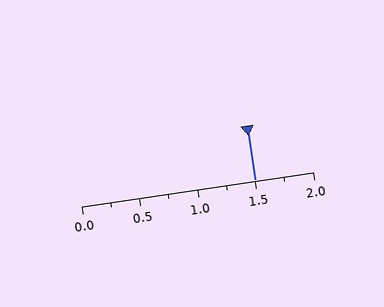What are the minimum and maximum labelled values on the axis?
The axis runs from 0.0 to 2.0.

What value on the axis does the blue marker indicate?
The marker indicates approximately 1.5.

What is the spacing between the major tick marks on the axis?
The major ticks are spaced 0.5 apart.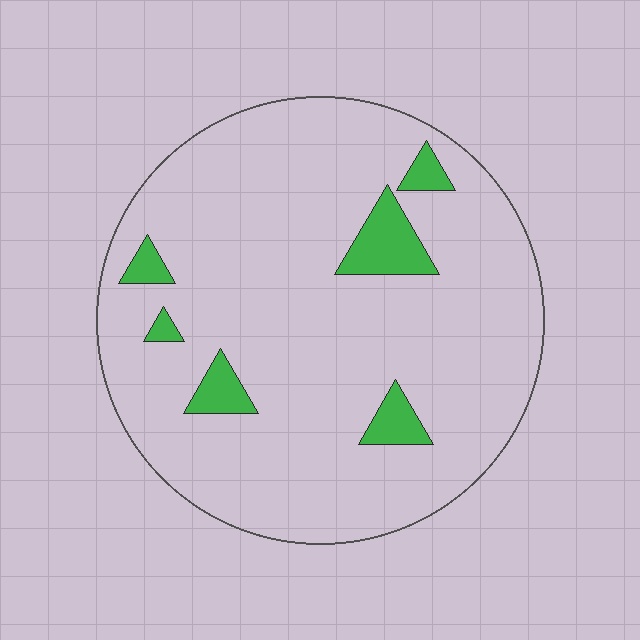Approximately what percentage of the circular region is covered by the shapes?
Approximately 10%.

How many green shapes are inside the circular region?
6.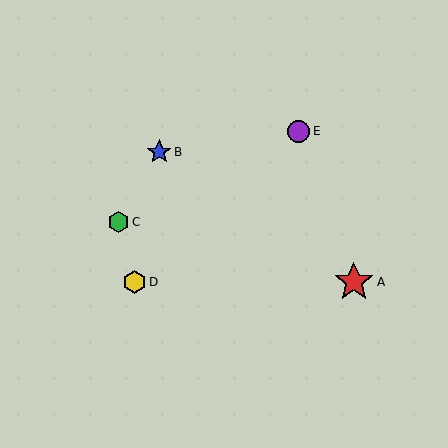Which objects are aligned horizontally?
Objects A, D are aligned horizontally.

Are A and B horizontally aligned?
No, A is at y≈282 and B is at y≈152.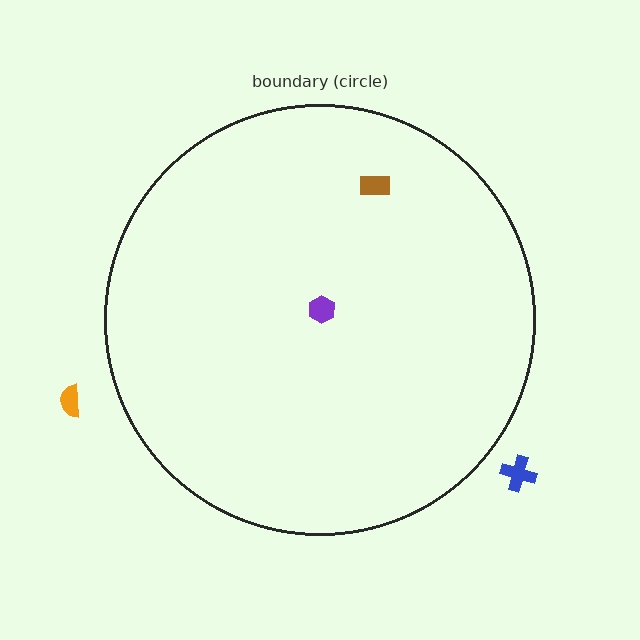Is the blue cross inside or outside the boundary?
Outside.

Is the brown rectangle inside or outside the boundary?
Inside.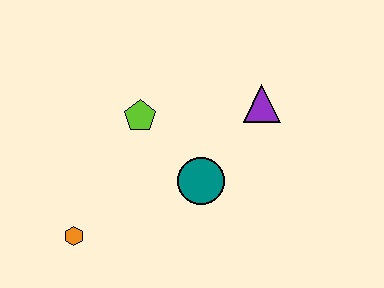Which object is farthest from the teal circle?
The orange hexagon is farthest from the teal circle.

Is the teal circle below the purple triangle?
Yes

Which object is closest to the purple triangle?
The teal circle is closest to the purple triangle.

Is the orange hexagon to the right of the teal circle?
No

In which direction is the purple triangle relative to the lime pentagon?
The purple triangle is to the right of the lime pentagon.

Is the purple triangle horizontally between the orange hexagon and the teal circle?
No